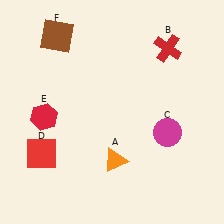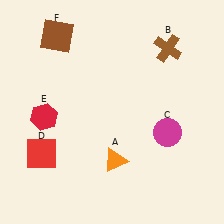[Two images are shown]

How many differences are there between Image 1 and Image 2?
There is 1 difference between the two images.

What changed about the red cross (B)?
In Image 1, B is red. In Image 2, it changed to brown.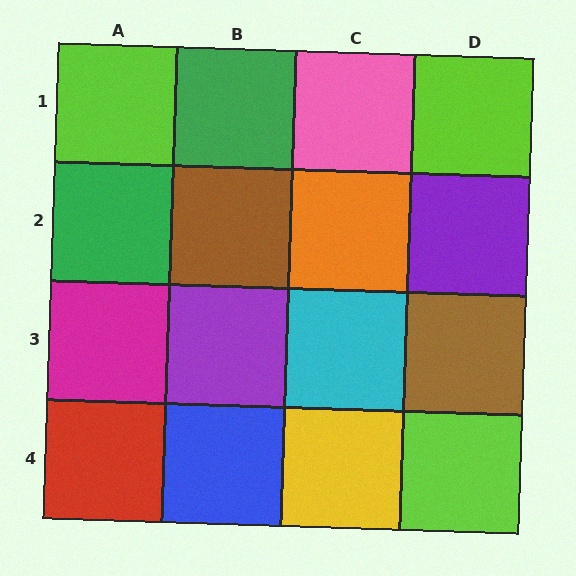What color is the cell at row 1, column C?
Pink.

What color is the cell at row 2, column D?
Purple.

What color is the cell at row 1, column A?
Lime.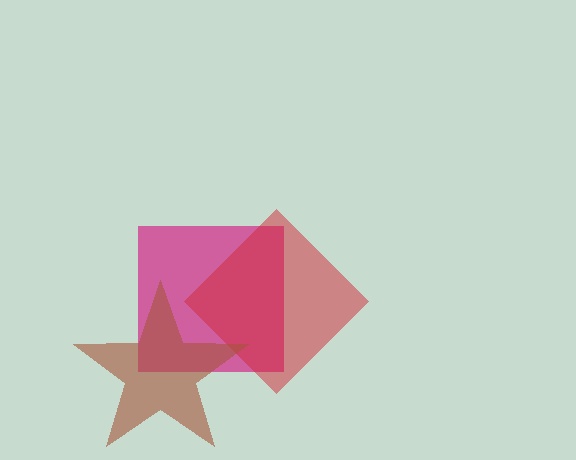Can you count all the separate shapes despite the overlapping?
Yes, there are 3 separate shapes.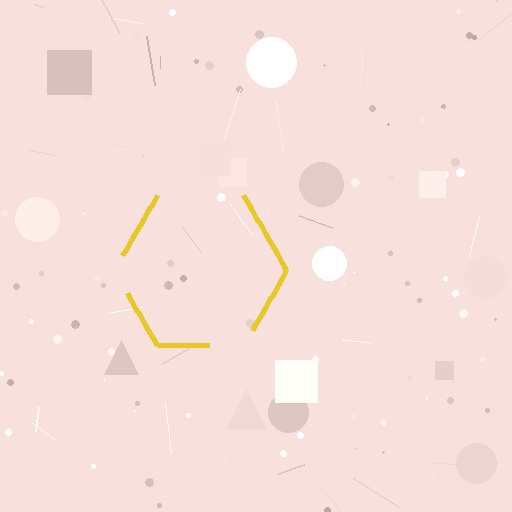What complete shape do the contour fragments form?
The contour fragments form a hexagon.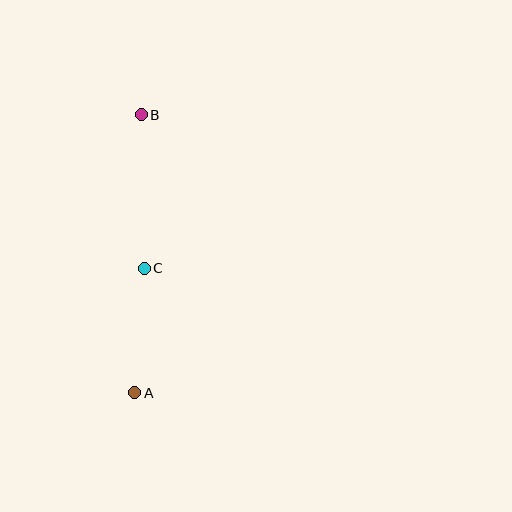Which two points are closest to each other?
Points A and C are closest to each other.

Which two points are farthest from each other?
Points A and B are farthest from each other.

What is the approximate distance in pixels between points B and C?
The distance between B and C is approximately 154 pixels.